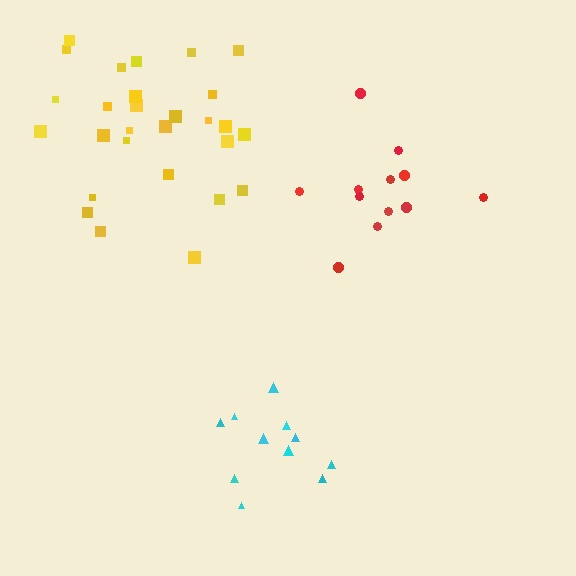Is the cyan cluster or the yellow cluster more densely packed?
Cyan.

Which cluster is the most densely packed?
Cyan.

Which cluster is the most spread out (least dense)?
Red.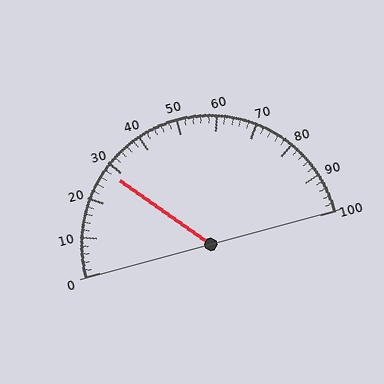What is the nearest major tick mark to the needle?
The nearest major tick mark is 30.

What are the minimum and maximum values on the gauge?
The gauge ranges from 0 to 100.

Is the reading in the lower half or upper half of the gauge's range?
The reading is in the lower half of the range (0 to 100).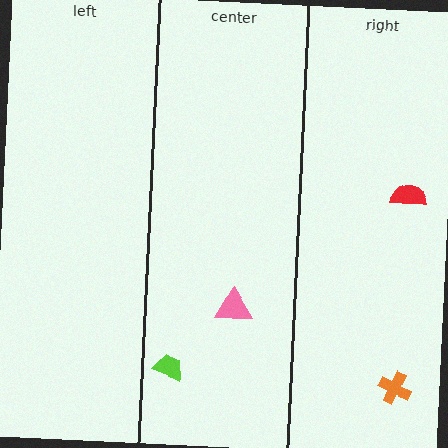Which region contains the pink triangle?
The center region.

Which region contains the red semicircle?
The right region.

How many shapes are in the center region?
2.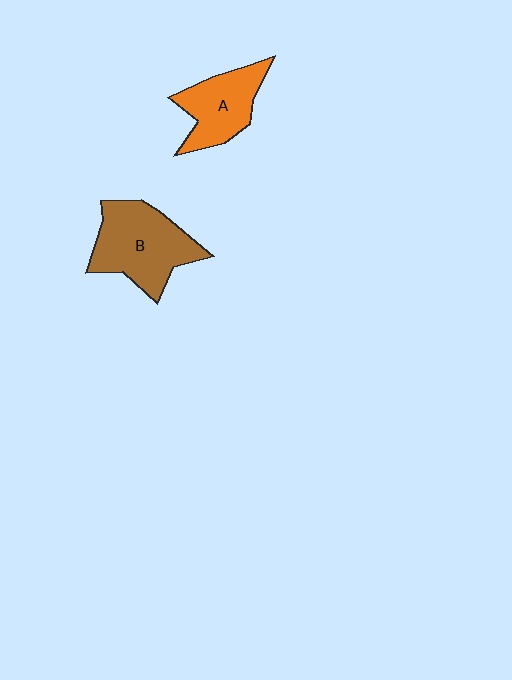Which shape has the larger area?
Shape B (brown).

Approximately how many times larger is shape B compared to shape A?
Approximately 1.4 times.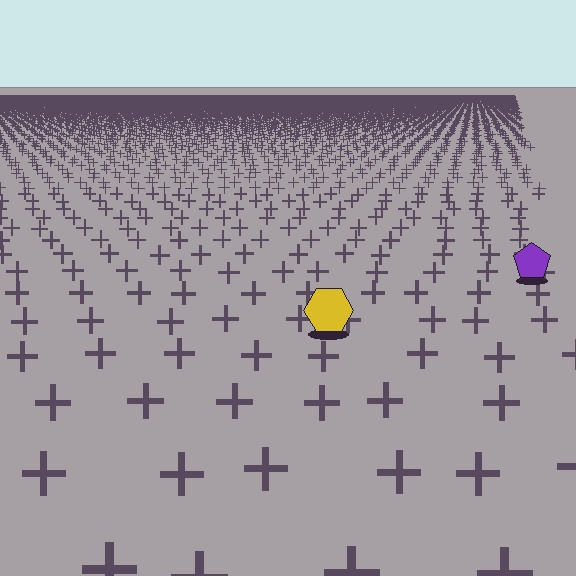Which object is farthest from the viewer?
The purple pentagon is farthest from the viewer. It appears smaller and the ground texture around it is denser.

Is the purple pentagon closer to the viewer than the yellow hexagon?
No. The yellow hexagon is closer — you can tell from the texture gradient: the ground texture is coarser near it.